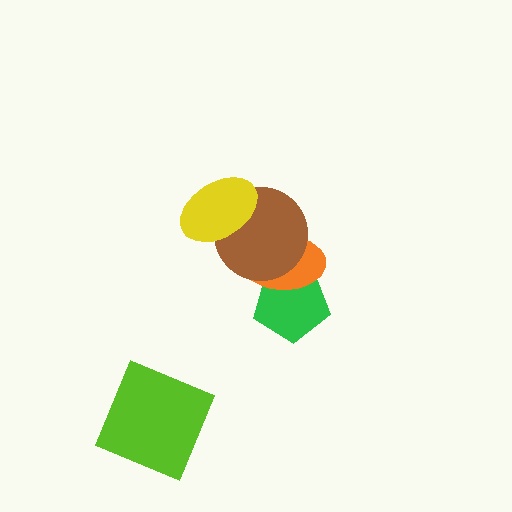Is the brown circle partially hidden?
Yes, it is partially covered by another shape.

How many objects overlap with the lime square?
0 objects overlap with the lime square.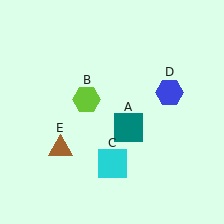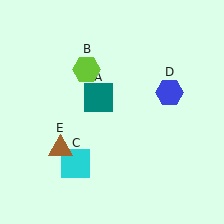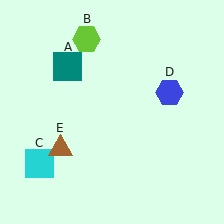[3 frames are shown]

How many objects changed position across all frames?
3 objects changed position: teal square (object A), lime hexagon (object B), cyan square (object C).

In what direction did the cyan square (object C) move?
The cyan square (object C) moved left.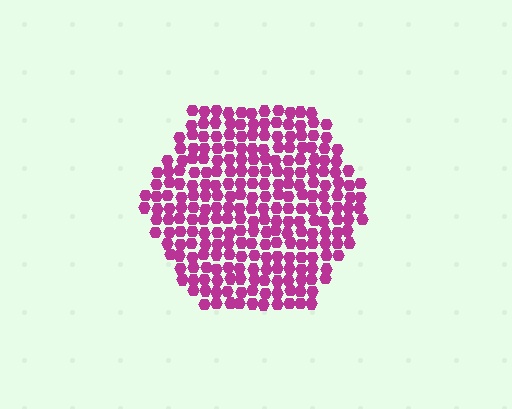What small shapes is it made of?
It is made of small hexagons.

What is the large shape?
The large shape is a hexagon.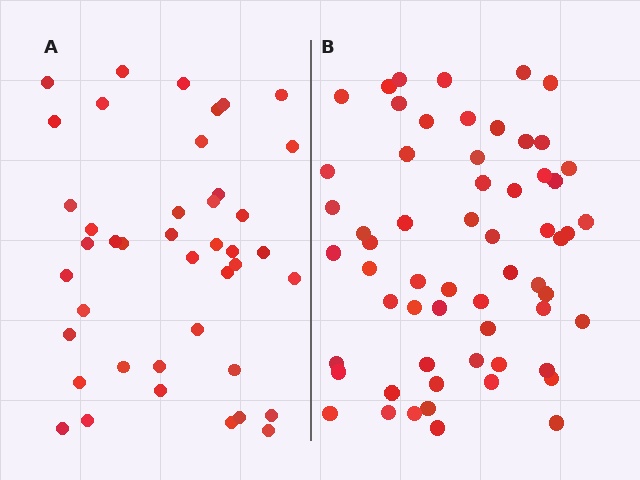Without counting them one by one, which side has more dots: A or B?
Region B (the right region) has more dots.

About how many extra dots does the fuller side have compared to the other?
Region B has approximately 20 more dots than region A.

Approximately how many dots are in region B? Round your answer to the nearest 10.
About 60 dots.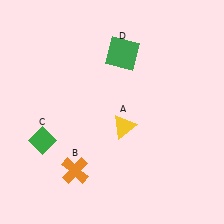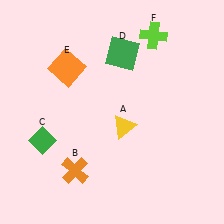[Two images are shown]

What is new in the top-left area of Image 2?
An orange square (E) was added in the top-left area of Image 2.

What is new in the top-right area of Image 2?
A lime cross (F) was added in the top-right area of Image 2.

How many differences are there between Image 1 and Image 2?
There are 2 differences between the two images.